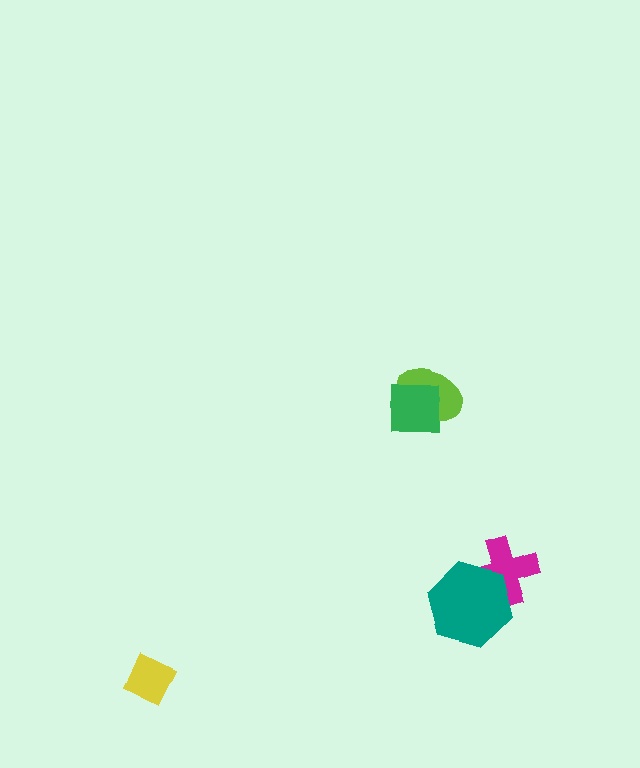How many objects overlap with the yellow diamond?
0 objects overlap with the yellow diamond.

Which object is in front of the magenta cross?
The teal hexagon is in front of the magenta cross.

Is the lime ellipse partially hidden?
Yes, it is partially covered by another shape.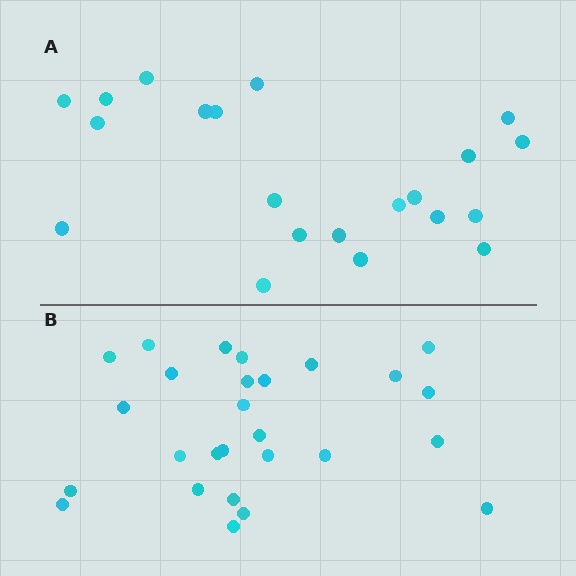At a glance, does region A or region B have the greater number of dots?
Region B (the bottom region) has more dots.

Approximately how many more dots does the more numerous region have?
Region B has about 6 more dots than region A.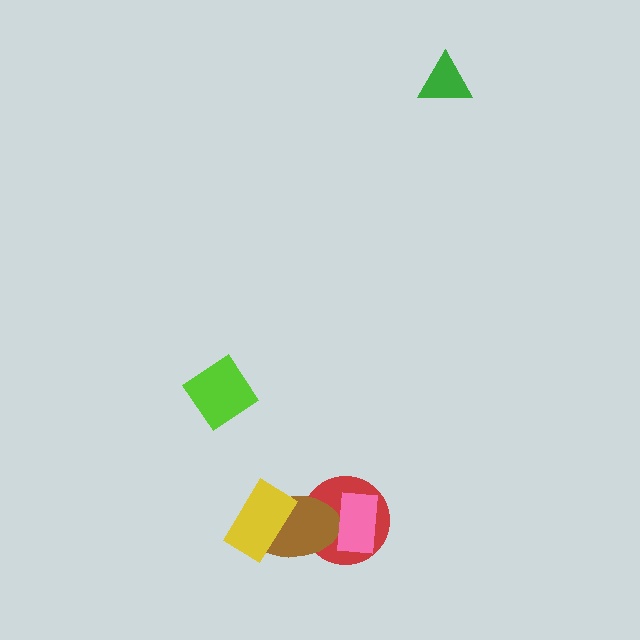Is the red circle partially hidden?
Yes, it is partially covered by another shape.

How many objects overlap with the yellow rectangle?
1 object overlaps with the yellow rectangle.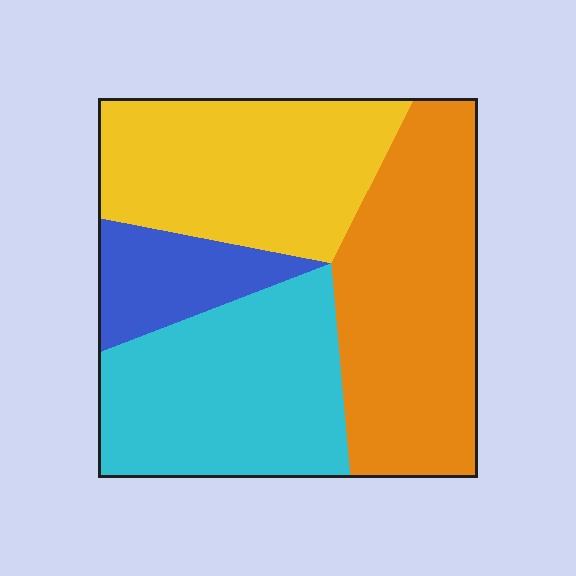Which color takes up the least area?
Blue, at roughly 10%.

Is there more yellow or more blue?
Yellow.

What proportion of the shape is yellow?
Yellow takes up about one quarter (1/4) of the shape.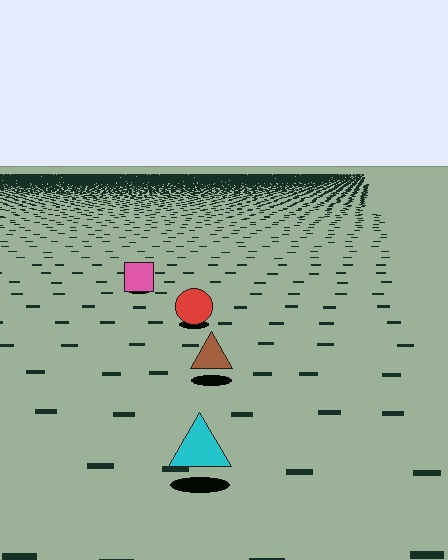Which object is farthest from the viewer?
The pink square is farthest from the viewer. It appears smaller and the ground texture around it is denser.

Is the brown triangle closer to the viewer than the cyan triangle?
No. The cyan triangle is closer — you can tell from the texture gradient: the ground texture is coarser near it.